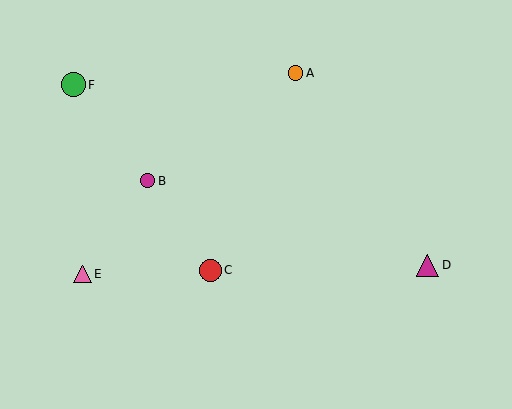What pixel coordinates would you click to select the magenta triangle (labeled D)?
Click at (428, 265) to select the magenta triangle D.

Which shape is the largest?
The green circle (labeled F) is the largest.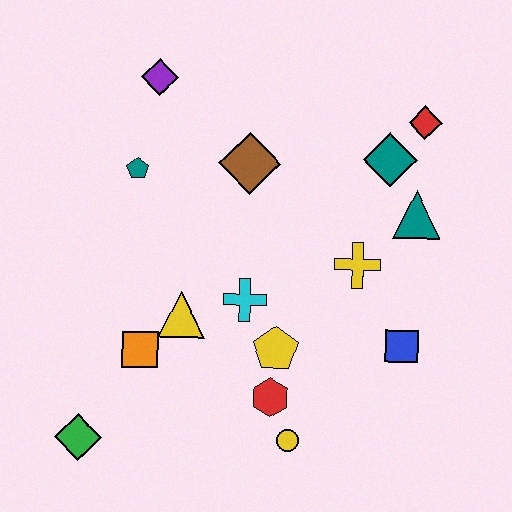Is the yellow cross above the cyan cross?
Yes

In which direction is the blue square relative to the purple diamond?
The blue square is below the purple diamond.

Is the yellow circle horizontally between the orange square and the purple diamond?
No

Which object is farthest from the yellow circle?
The purple diamond is farthest from the yellow circle.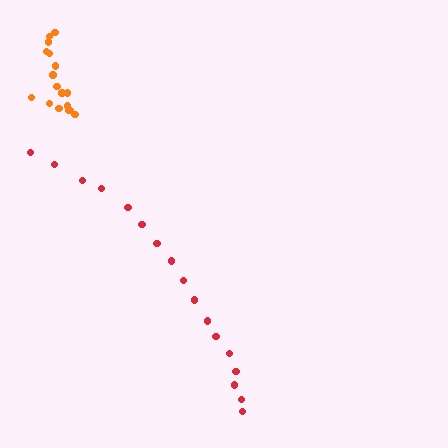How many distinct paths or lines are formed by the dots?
There are 2 distinct paths.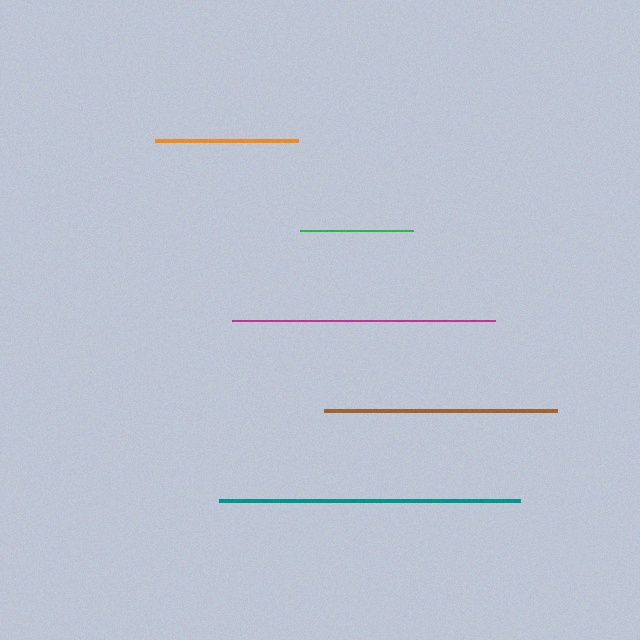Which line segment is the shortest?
The green line is the shortest at approximately 114 pixels.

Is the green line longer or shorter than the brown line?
The brown line is longer than the green line.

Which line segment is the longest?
The teal line is the longest at approximately 301 pixels.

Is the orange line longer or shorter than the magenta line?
The magenta line is longer than the orange line.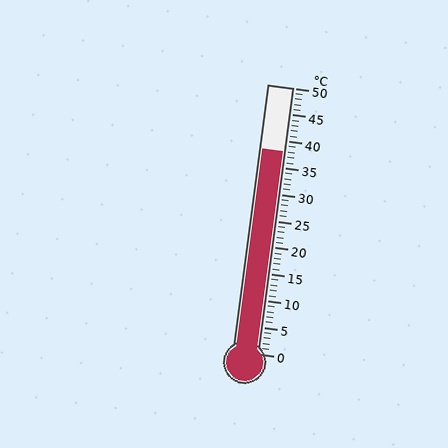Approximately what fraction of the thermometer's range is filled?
The thermometer is filled to approximately 75% of its range.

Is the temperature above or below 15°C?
The temperature is above 15°C.